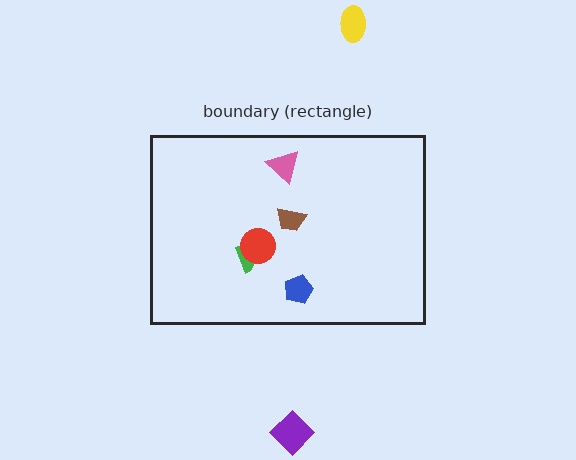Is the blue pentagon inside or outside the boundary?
Inside.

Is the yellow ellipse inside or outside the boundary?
Outside.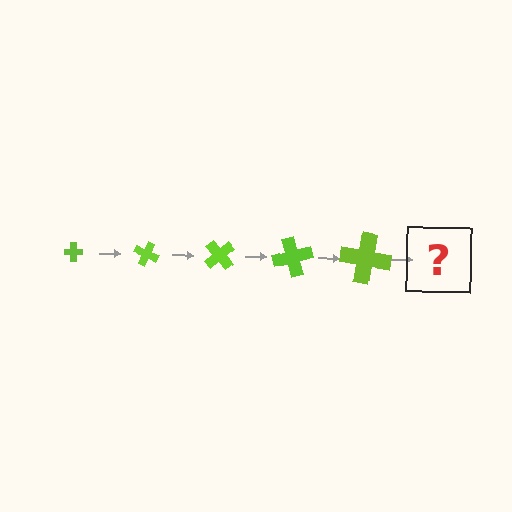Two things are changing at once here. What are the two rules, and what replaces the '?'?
The two rules are that the cross grows larger each step and it rotates 25 degrees each step. The '?' should be a cross, larger than the previous one and rotated 125 degrees from the start.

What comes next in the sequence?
The next element should be a cross, larger than the previous one and rotated 125 degrees from the start.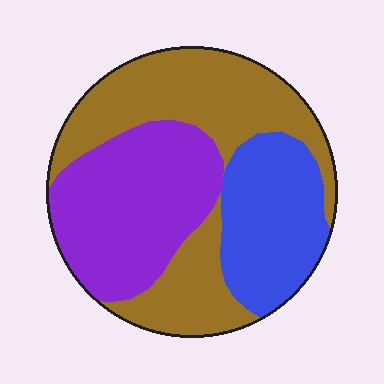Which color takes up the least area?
Blue, at roughly 25%.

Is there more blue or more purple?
Purple.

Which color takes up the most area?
Brown, at roughly 45%.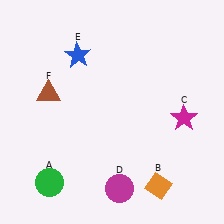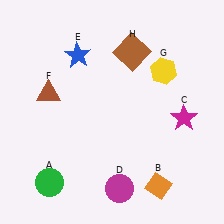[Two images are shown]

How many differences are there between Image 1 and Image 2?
There are 2 differences between the two images.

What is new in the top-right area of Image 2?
A yellow hexagon (G) was added in the top-right area of Image 2.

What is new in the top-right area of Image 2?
A brown square (H) was added in the top-right area of Image 2.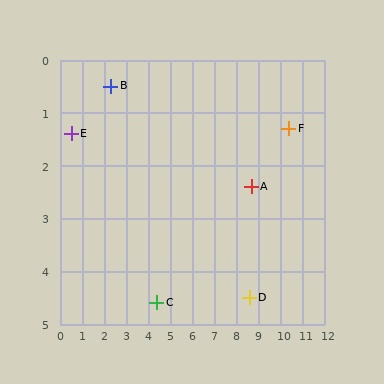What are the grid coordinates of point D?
Point D is at approximately (8.6, 4.5).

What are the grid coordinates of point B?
Point B is at approximately (2.3, 0.5).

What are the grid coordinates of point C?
Point C is at approximately (4.4, 4.6).